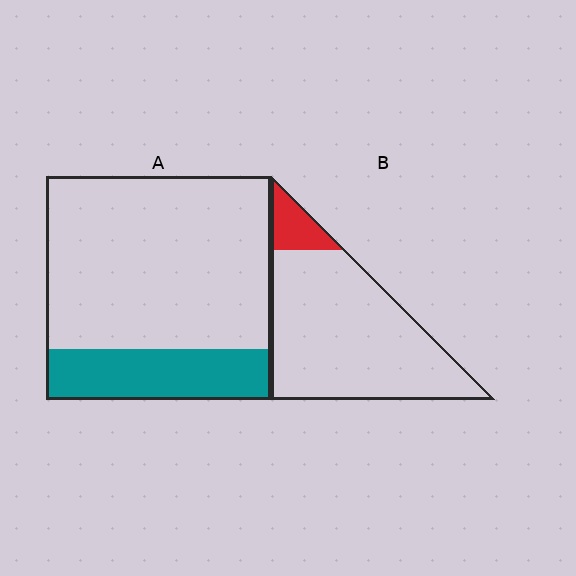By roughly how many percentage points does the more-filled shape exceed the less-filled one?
By roughly 10 percentage points (A over B).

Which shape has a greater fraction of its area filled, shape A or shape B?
Shape A.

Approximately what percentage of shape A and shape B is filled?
A is approximately 25% and B is approximately 10%.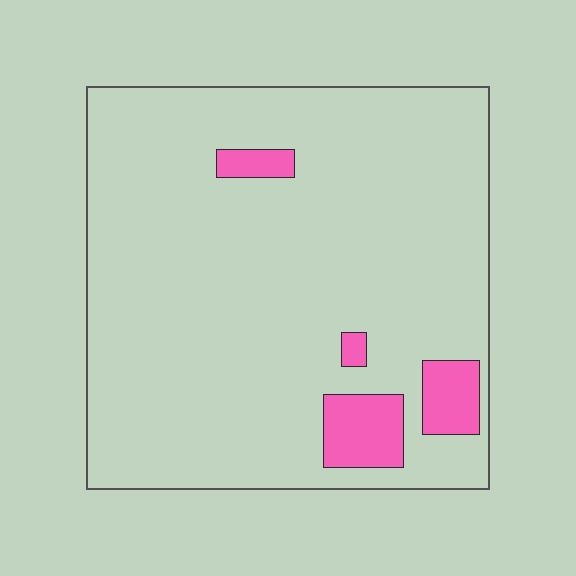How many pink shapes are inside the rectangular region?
4.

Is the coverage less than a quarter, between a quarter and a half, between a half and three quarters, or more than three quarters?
Less than a quarter.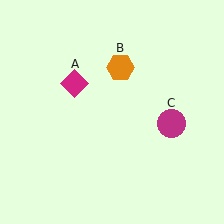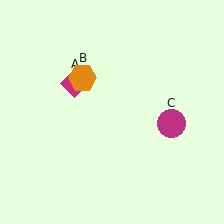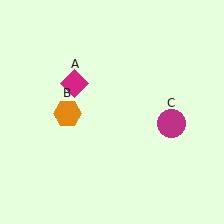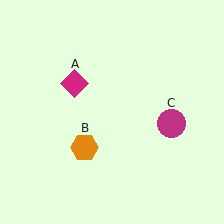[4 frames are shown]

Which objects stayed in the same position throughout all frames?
Magenta diamond (object A) and magenta circle (object C) remained stationary.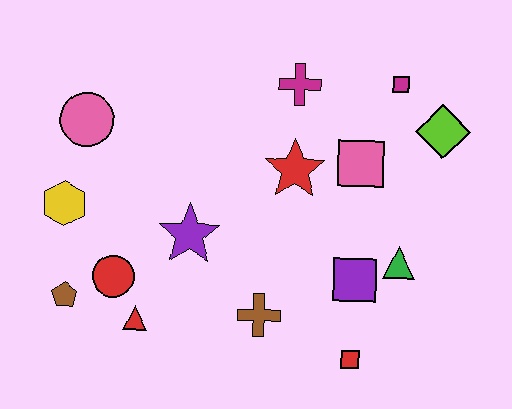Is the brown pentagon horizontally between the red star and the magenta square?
No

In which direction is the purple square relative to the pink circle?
The purple square is to the right of the pink circle.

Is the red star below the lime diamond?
Yes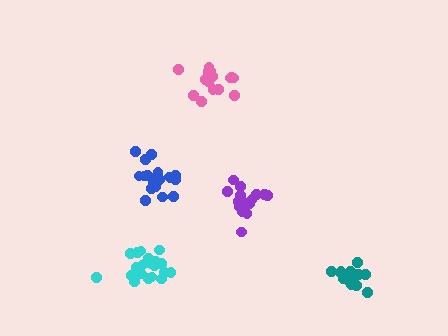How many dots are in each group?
Group 1: 16 dots, Group 2: 21 dots, Group 3: 15 dots, Group 4: 16 dots, Group 5: 21 dots (89 total).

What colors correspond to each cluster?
The clusters are colored: pink, cyan, teal, purple, blue.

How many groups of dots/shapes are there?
There are 5 groups.